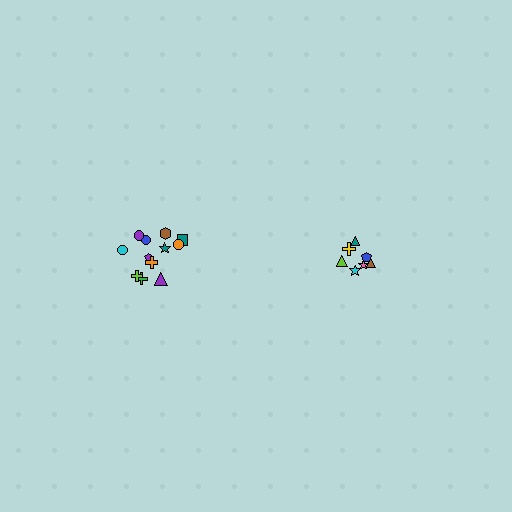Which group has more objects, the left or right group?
The left group.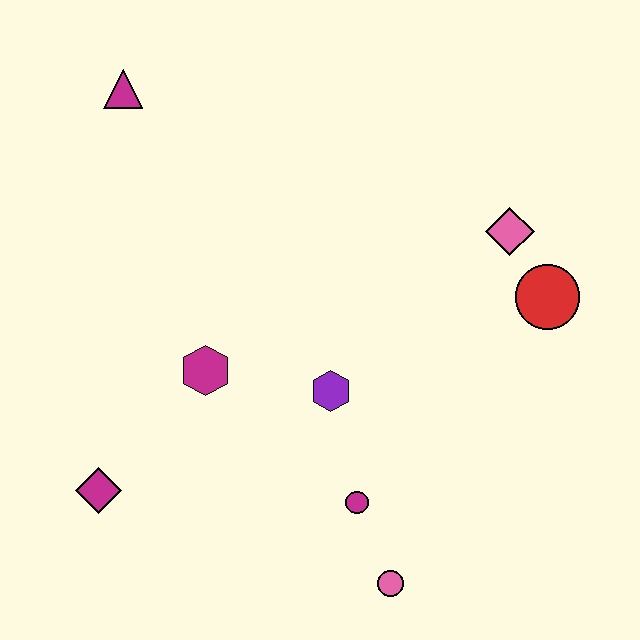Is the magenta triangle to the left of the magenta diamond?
No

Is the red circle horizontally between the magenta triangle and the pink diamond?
No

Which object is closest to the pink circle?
The magenta circle is closest to the pink circle.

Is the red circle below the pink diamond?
Yes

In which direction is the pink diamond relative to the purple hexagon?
The pink diamond is to the right of the purple hexagon.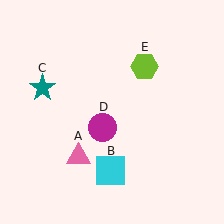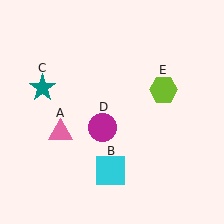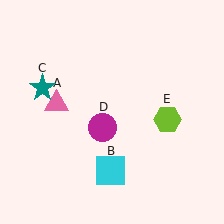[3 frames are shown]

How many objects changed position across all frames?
2 objects changed position: pink triangle (object A), lime hexagon (object E).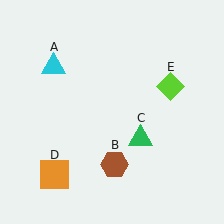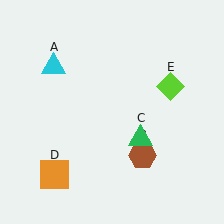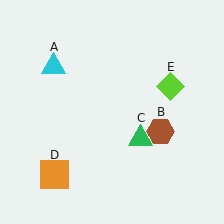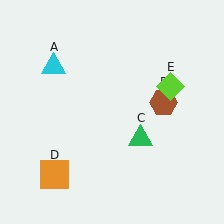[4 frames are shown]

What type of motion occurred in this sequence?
The brown hexagon (object B) rotated counterclockwise around the center of the scene.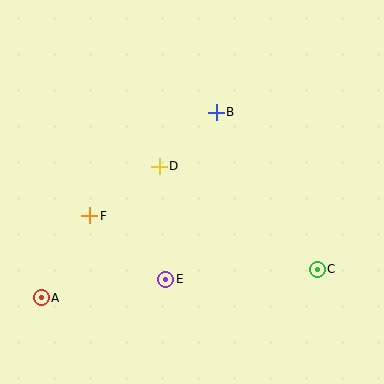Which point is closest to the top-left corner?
Point D is closest to the top-left corner.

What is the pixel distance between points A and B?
The distance between A and B is 255 pixels.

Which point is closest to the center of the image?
Point D at (159, 166) is closest to the center.